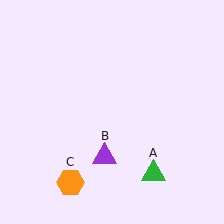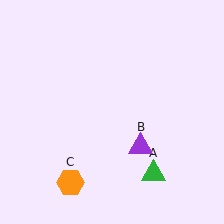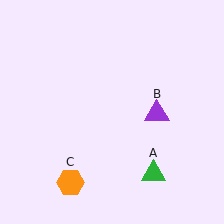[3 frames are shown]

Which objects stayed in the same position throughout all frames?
Green triangle (object A) and orange hexagon (object C) remained stationary.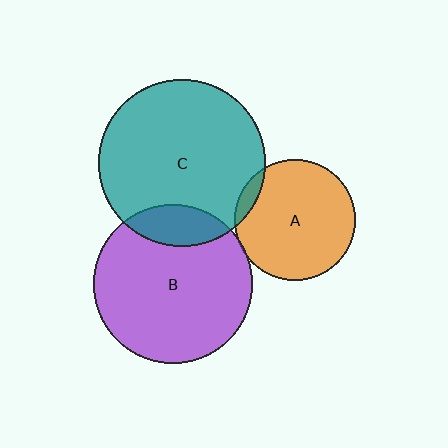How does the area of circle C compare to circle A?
Approximately 1.9 times.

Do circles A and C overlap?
Yes.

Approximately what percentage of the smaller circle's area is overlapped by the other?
Approximately 5%.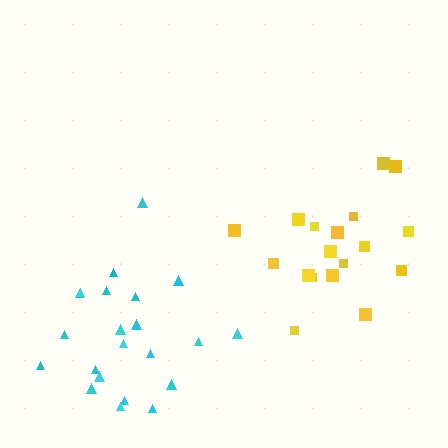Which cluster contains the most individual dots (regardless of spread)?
Cyan (22).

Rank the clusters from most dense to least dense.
cyan, yellow.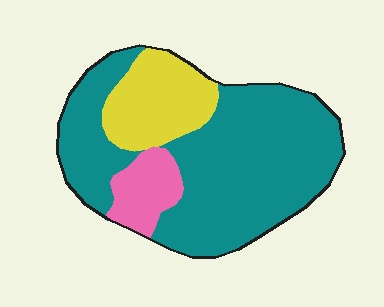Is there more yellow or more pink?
Yellow.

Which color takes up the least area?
Pink, at roughly 10%.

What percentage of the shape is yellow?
Yellow takes up about one fifth (1/5) of the shape.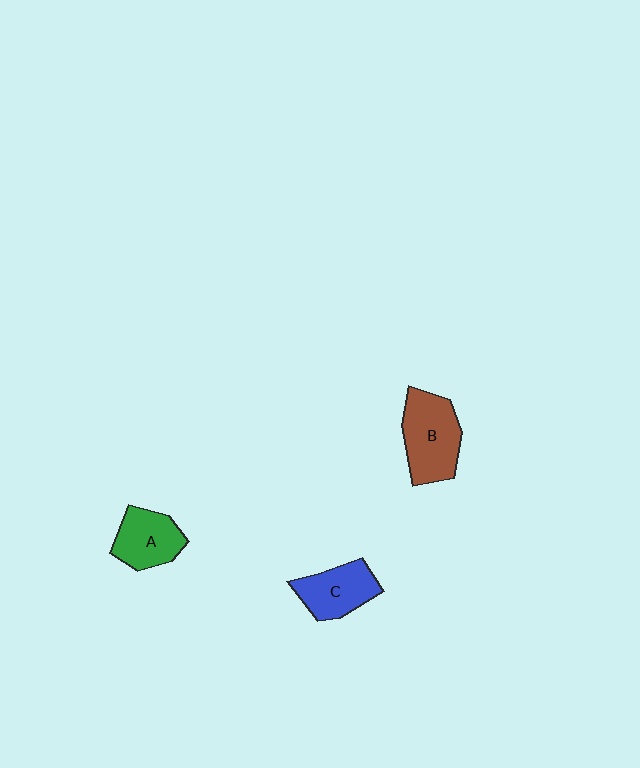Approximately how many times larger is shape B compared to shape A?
Approximately 1.3 times.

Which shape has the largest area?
Shape B (brown).